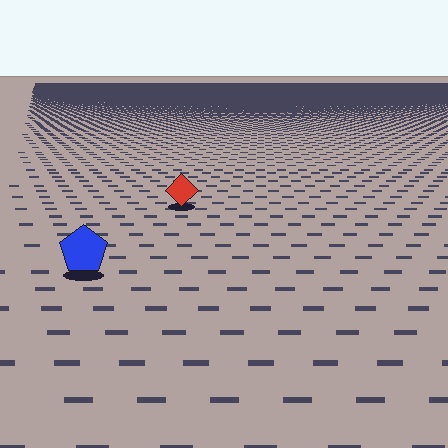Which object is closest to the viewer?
The blue pentagon is closest. The texture marks near it are larger and more spread out.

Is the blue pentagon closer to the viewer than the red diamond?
Yes. The blue pentagon is closer — you can tell from the texture gradient: the ground texture is coarser near it.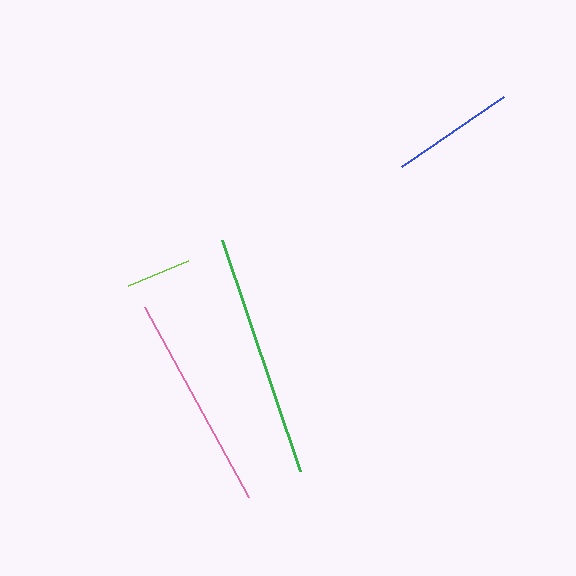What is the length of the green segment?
The green segment is approximately 243 pixels long.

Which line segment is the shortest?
The lime line is the shortest at approximately 65 pixels.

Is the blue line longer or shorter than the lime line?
The blue line is longer than the lime line.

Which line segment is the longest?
The green line is the longest at approximately 243 pixels.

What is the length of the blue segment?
The blue segment is approximately 124 pixels long.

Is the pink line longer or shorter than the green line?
The green line is longer than the pink line.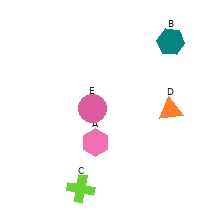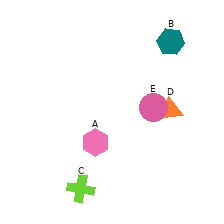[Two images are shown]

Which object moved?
The pink circle (E) moved right.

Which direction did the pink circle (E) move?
The pink circle (E) moved right.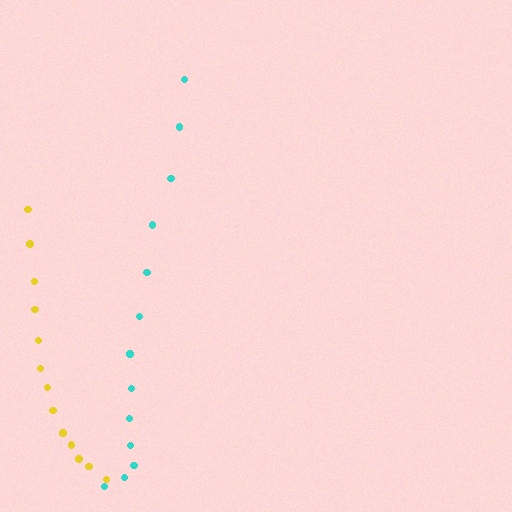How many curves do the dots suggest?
There are 2 distinct paths.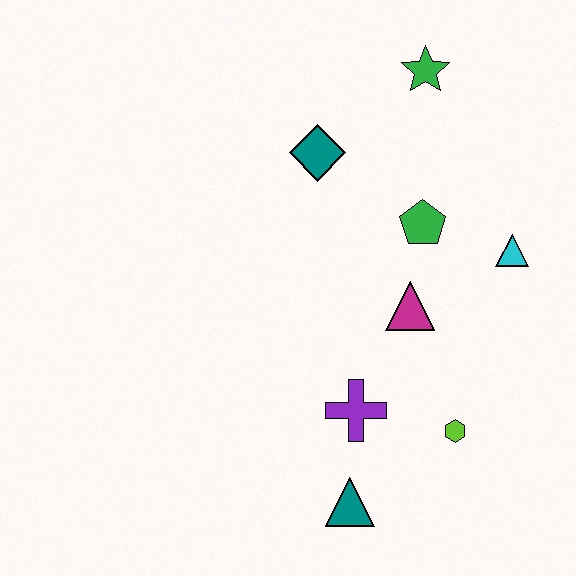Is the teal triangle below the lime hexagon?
Yes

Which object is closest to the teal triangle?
The purple cross is closest to the teal triangle.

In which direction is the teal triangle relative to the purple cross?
The teal triangle is below the purple cross.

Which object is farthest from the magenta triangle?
The green star is farthest from the magenta triangle.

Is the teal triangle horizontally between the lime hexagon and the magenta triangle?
No